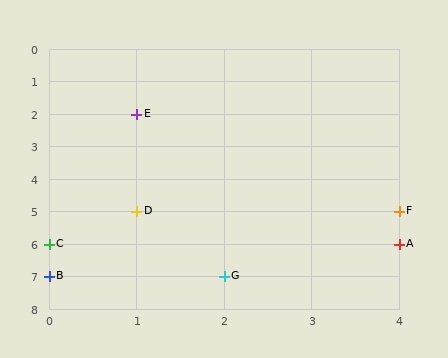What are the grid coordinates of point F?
Point F is at grid coordinates (4, 5).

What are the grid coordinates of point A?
Point A is at grid coordinates (4, 6).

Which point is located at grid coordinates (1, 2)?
Point E is at (1, 2).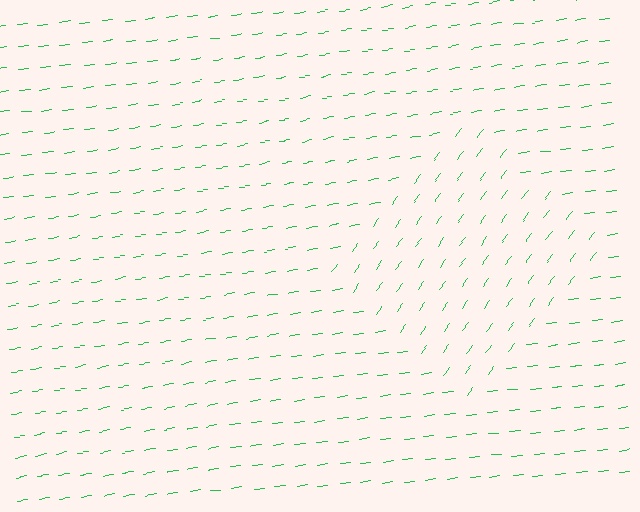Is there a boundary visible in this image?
Yes, there is a texture boundary formed by a change in line orientation.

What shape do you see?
I see a diamond.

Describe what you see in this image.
The image is filled with small green line segments. A diamond region in the image has lines oriented differently from the surrounding lines, creating a visible texture boundary.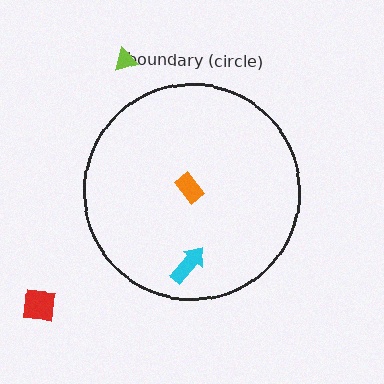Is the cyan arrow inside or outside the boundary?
Inside.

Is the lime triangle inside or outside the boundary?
Outside.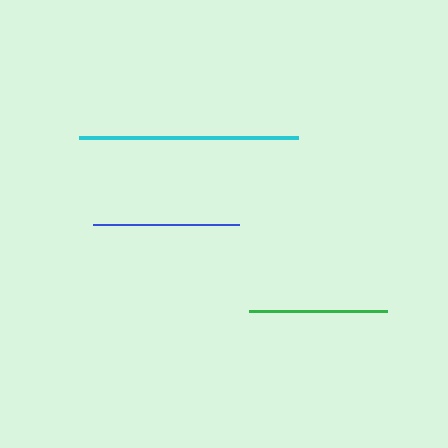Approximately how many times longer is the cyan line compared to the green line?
The cyan line is approximately 1.6 times the length of the green line.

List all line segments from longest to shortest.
From longest to shortest: cyan, blue, green.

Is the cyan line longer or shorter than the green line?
The cyan line is longer than the green line.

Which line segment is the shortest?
The green line is the shortest at approximately 139 pixels.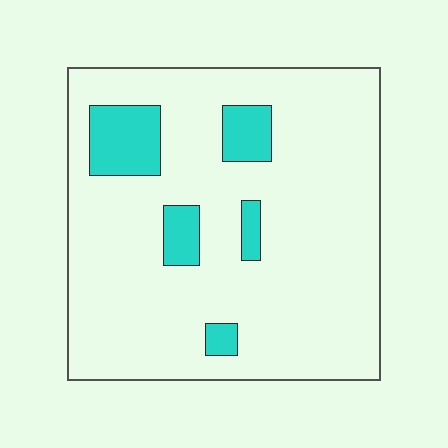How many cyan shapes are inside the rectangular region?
5.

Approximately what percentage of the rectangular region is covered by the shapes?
Approximately 15%.